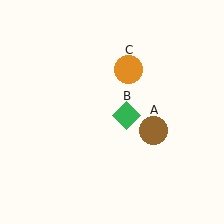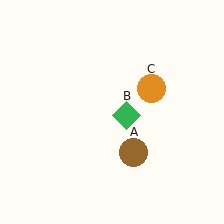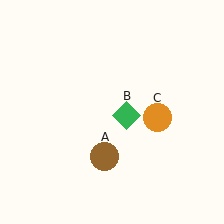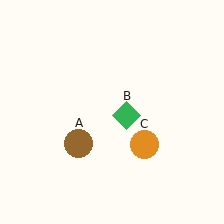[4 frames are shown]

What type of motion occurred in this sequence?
The brown circle (object A), orange circle (object C) rotated clockwise around the center of the scene.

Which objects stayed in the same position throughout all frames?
Green diamond (object B) remained stationary.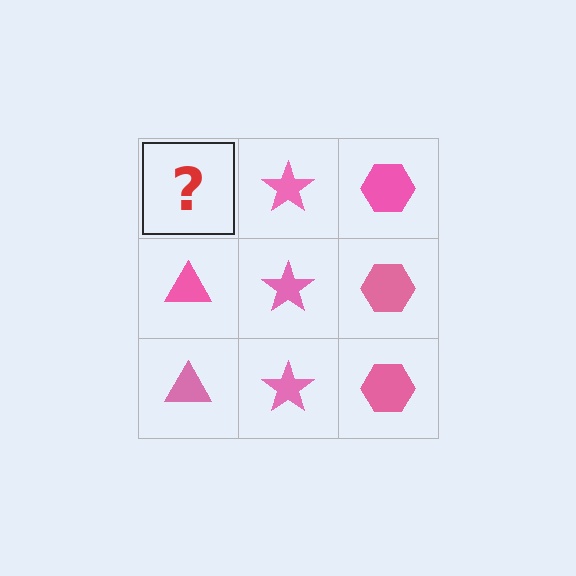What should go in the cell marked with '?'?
The missing cell should contain a pink triangle.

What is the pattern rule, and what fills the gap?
The rule is that each column has a consistent shape. The gap should be filled with a pink triangle.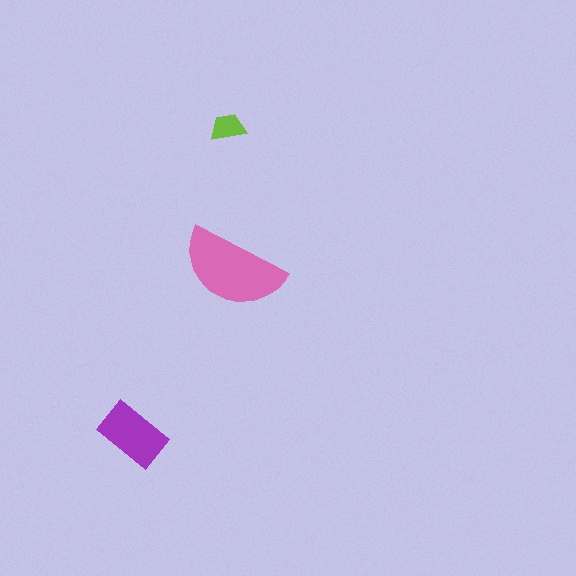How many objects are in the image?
There are 3 objects in the image.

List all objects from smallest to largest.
The lime trapezoid, the purple rectangle, the pink semicircle.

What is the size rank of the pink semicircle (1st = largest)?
1st.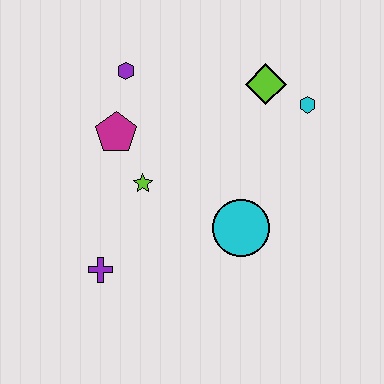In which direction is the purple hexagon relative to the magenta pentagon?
The purple hexagon is above the magenta pentagon.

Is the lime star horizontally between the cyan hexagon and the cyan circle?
No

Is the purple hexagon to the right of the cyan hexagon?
No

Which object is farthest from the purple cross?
The cyan hexagon is farthest from the purple cross.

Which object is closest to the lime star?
The magenta pentagon is closest to the lime star.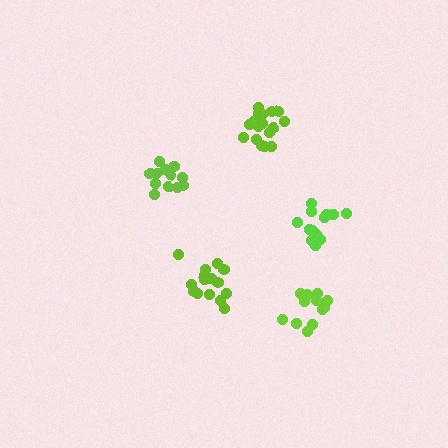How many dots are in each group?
Group 1: 14 dots, Group 2: 12 dots, Group 3: 15 dots, Group 4: 17 dots, Group 5: 12 dots (70 total).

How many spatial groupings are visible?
There are 5 spatial groupings.